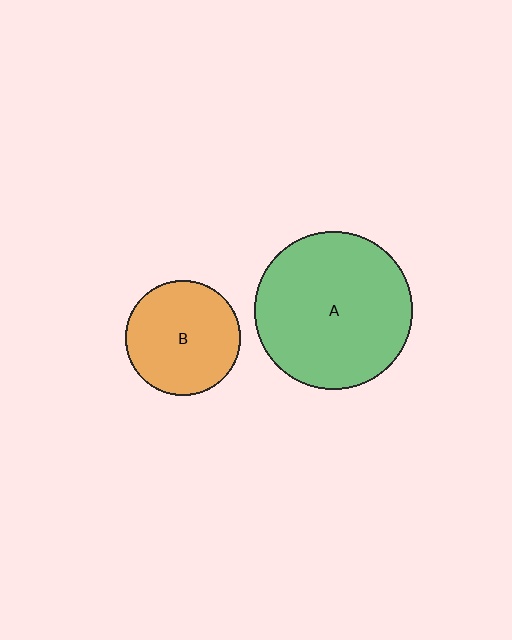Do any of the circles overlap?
No, none of the circles overlap.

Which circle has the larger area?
Circle A (green).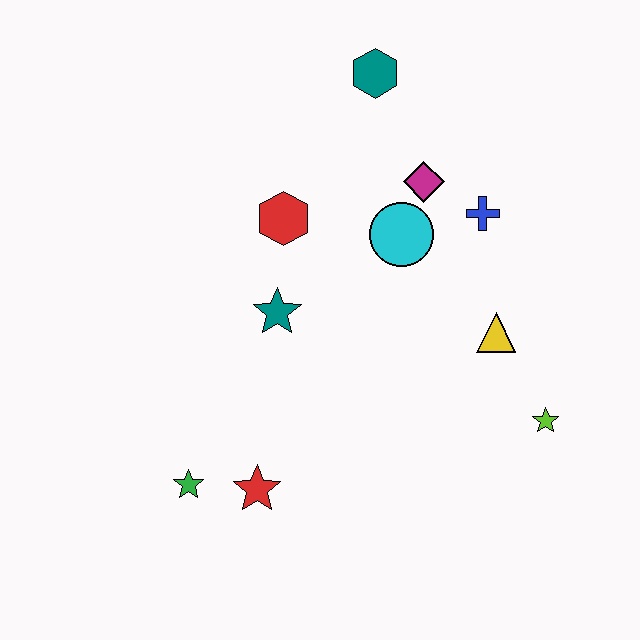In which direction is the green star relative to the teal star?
The green star is below the teal star.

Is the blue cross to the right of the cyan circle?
Yes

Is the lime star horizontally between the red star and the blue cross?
No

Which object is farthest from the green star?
The teal hexagon is farthest from the green star.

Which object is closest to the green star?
The red star is closest to the green star.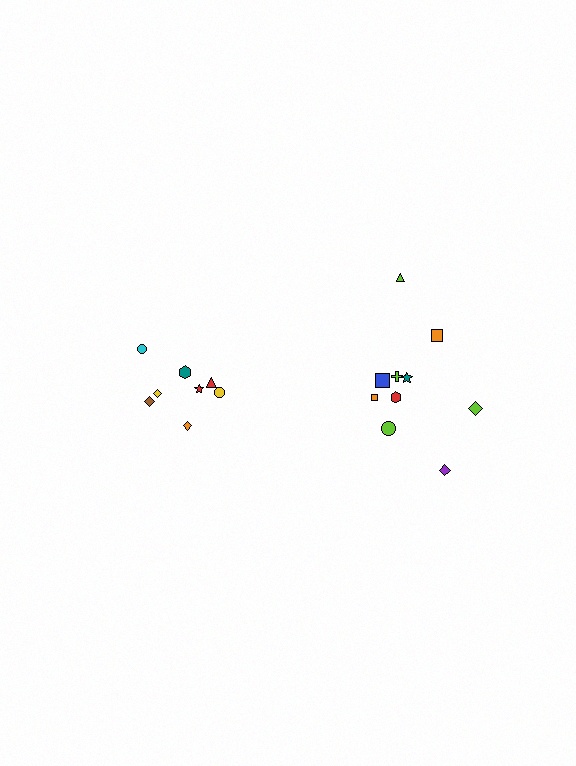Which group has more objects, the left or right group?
The right group.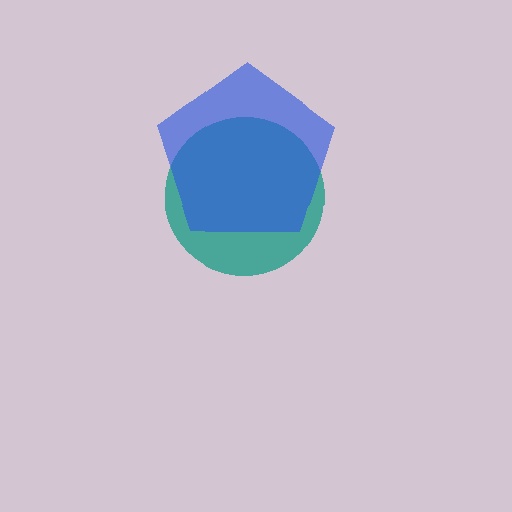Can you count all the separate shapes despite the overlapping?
Yes, there are 2 separate shapes.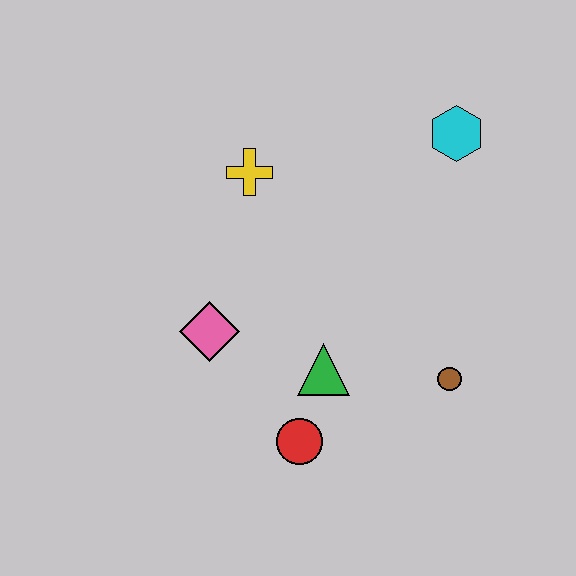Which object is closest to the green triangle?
The red circle is closest to the green triangle.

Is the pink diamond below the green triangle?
No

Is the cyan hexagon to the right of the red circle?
Yes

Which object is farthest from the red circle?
The cyan hexagon is farthest from the red circle.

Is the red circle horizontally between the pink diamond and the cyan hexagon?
Yes